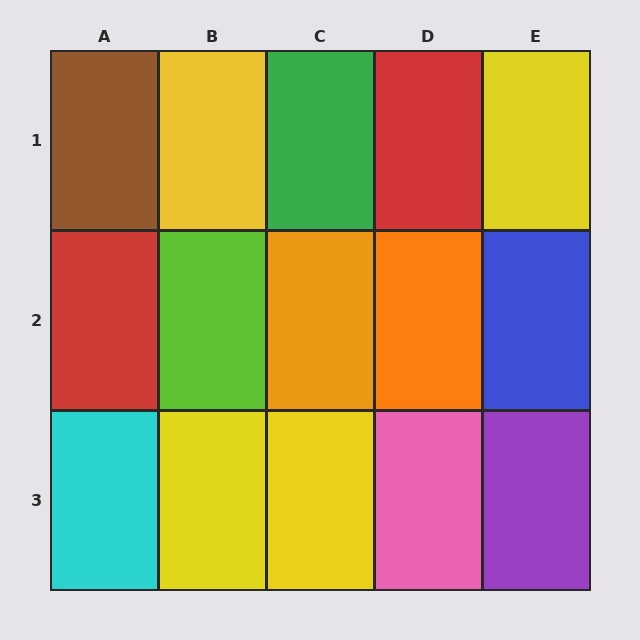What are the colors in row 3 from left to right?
Cyan, yellow, yellow, pink, purple.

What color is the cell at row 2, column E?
Blue.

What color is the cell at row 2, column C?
Orange.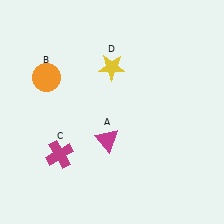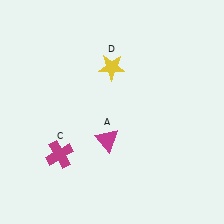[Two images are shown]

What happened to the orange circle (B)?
The orange circle (B) was removed in Image 2. It was in the top-left area of Image 1.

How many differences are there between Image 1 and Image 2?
There is 1 difference between the two images.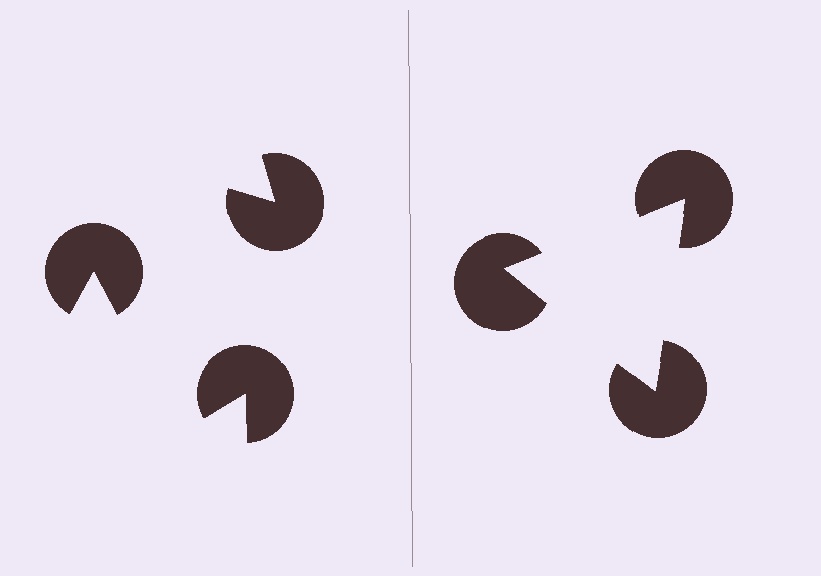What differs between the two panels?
The pac-man discs are positioned identically on both sides; only the wedge orientations differ. On the right they align to a triangle; on the left they are misaligned.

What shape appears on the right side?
An illusory triangle.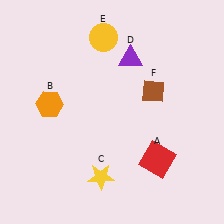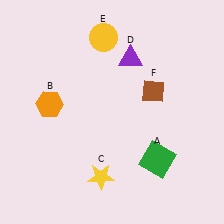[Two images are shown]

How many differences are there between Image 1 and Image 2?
There is 1 difference between the two images.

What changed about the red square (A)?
In Image 1, A is red. In Image 2, it changed to green.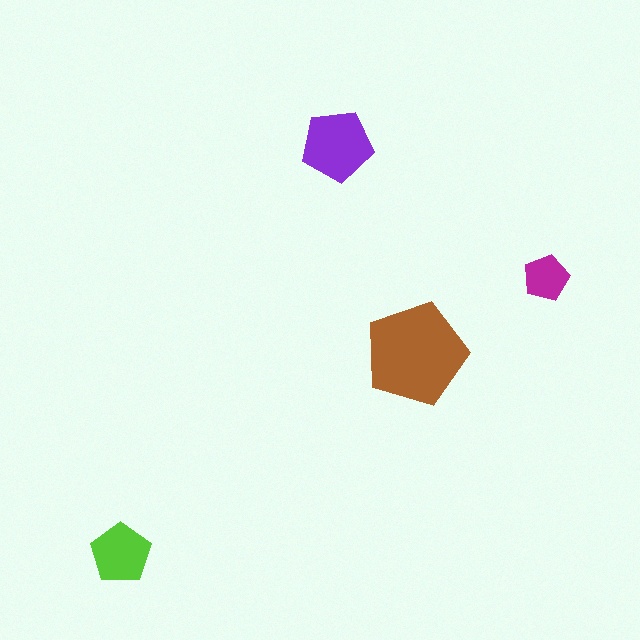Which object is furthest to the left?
The lime pentagon is leftmost.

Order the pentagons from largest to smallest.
the brown one, the purple one, the lime one, the magenta one.